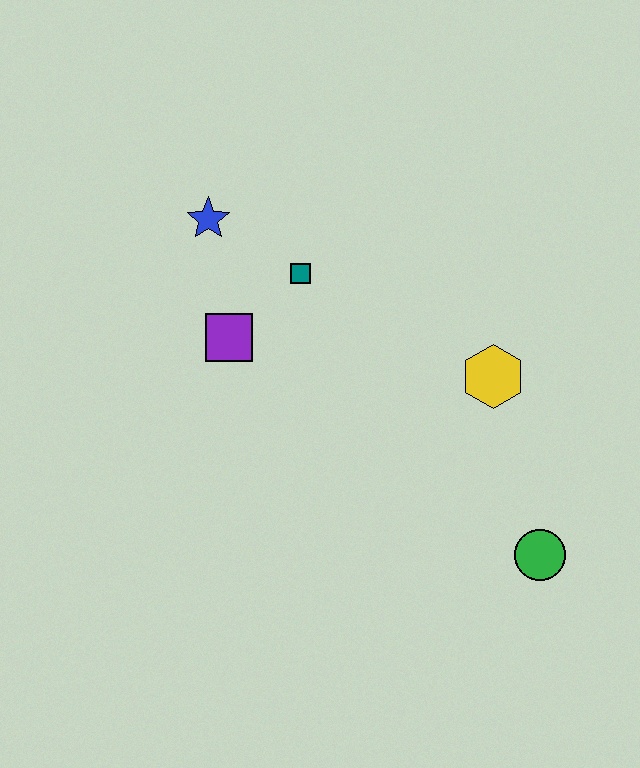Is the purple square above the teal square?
No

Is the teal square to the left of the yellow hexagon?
Yes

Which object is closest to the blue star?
The teal square is closest to the blue star.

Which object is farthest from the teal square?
The green circle is farthest from the teal square.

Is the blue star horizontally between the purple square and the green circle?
No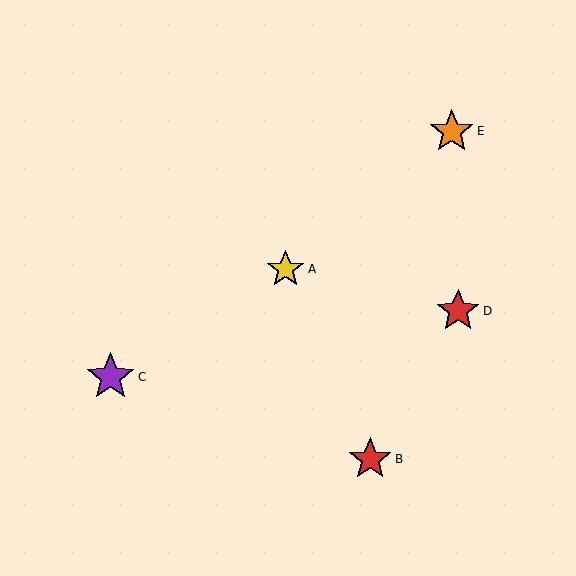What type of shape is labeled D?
Shape D is a red star.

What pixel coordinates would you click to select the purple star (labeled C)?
Click at (111, 377) to select the purple star C.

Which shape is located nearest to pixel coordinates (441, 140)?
The orange star (labeled E) at (452, 131) is nearest to that location.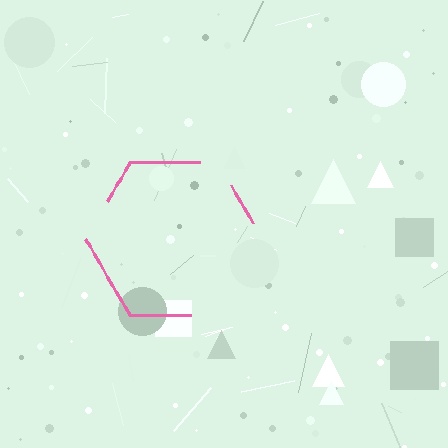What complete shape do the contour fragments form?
The contour fragments form a hexagon.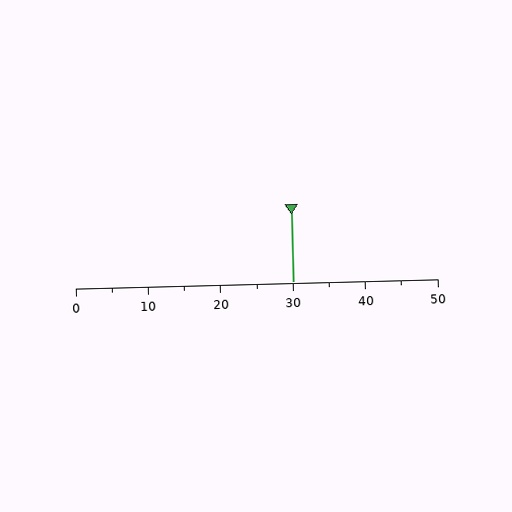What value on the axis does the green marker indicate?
The marker indicates approximately 30.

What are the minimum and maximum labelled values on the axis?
The axis runs from 0 to 50.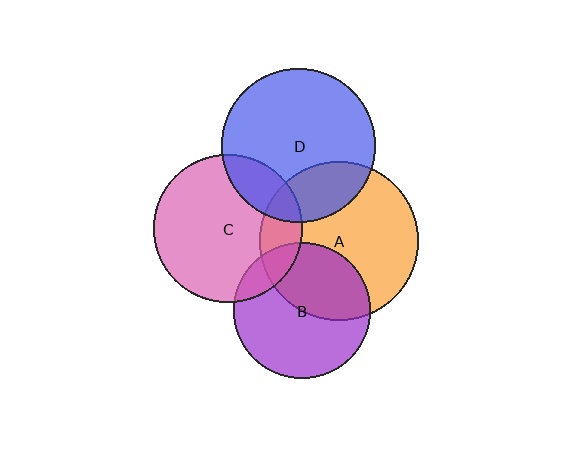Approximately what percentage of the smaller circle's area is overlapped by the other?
Approximately 40%.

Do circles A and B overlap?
Yes.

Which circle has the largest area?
Circle A (orange).